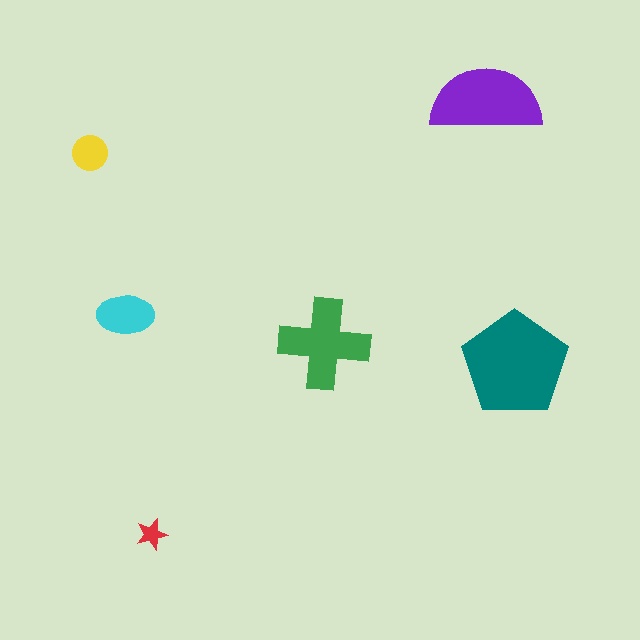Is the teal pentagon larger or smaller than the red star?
Larger.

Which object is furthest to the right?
The teal pentagon is rightmost.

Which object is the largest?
The teal pentagon.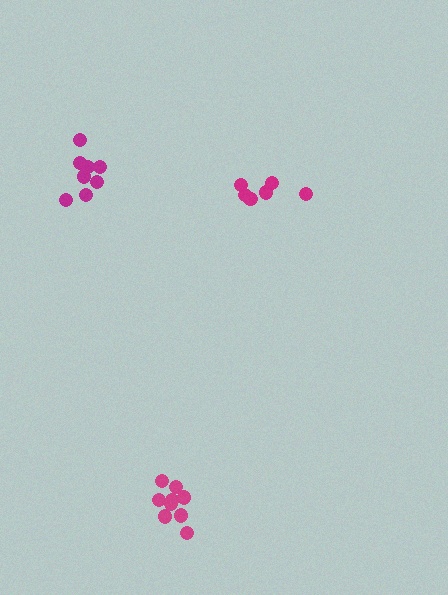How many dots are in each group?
Group 1: 8 dots, Group 2: 6 dots, Group 3: 9 dots (23 total).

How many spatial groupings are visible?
There are 3 spatial groupings.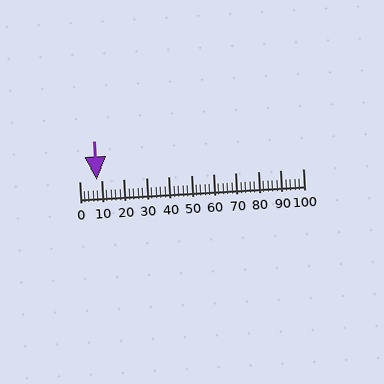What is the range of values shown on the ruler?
The ruler shows values from 0 to 100.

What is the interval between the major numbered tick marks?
The major tick marks are spaced 10 units apart.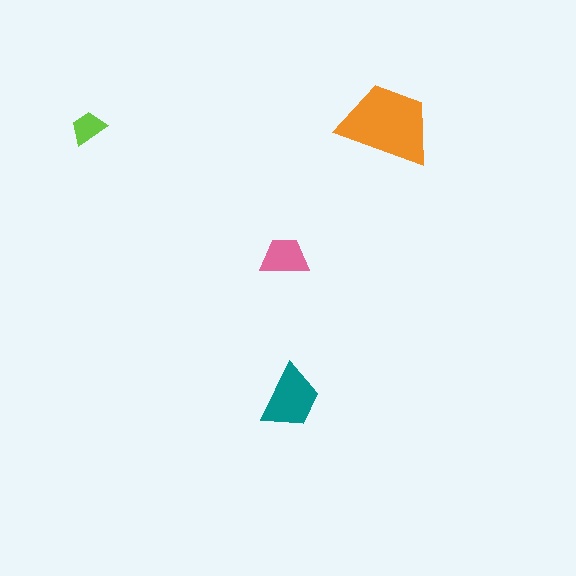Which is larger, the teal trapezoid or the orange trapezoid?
The orange one.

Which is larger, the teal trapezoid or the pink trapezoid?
The teal one.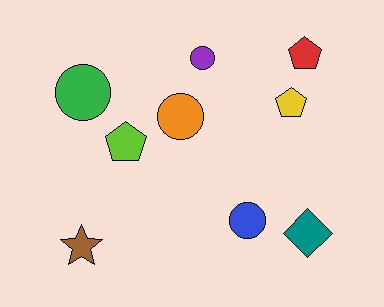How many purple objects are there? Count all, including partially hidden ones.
There is 1 purple object.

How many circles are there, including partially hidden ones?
There are 4 circles.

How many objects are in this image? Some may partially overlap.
There are 9 objects.